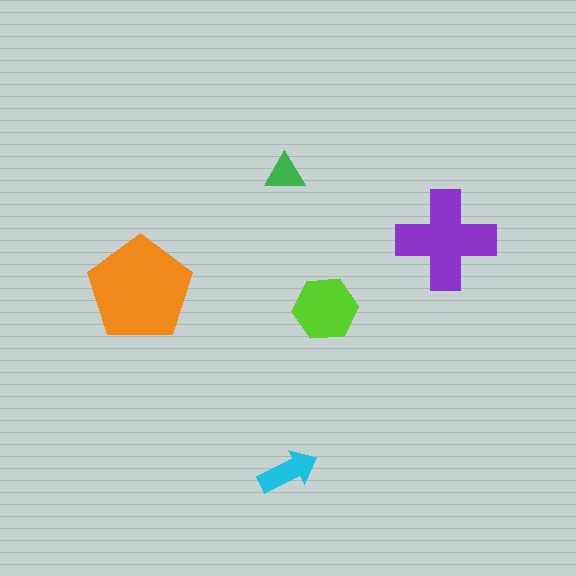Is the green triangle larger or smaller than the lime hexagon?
Smaller.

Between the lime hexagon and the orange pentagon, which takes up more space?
The orange pentagon.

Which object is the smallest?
The green triangle.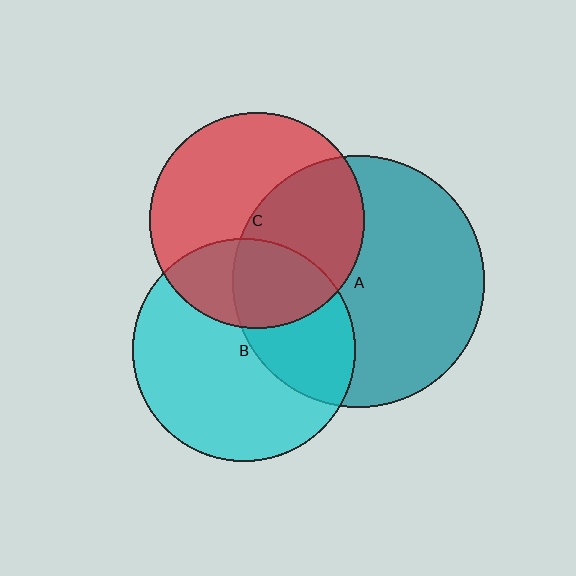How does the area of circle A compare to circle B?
Approximately 1.3 times.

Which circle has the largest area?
Circle A (teal).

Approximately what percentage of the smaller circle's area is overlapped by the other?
Approximately 30%.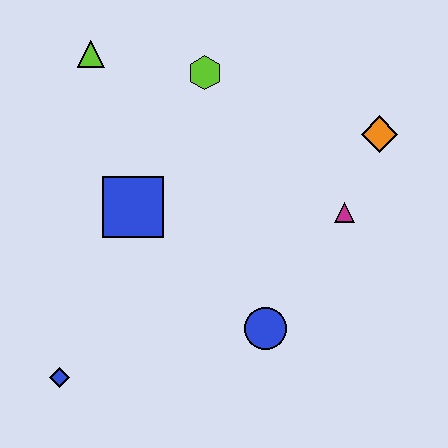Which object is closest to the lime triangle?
The lime hexagon is closest to the lime triangle.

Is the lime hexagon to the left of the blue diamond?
No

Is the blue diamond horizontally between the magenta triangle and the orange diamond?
No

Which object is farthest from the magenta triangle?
The blue diamond is farthest from the magenta triangle.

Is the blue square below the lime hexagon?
Yes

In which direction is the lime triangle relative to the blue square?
The lime triangle is above the blue square.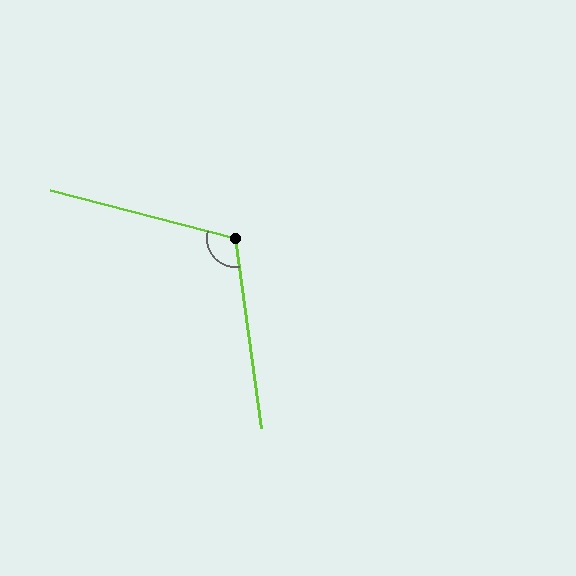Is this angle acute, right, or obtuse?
It is obtuse.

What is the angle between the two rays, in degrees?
Approximately 112 degrees.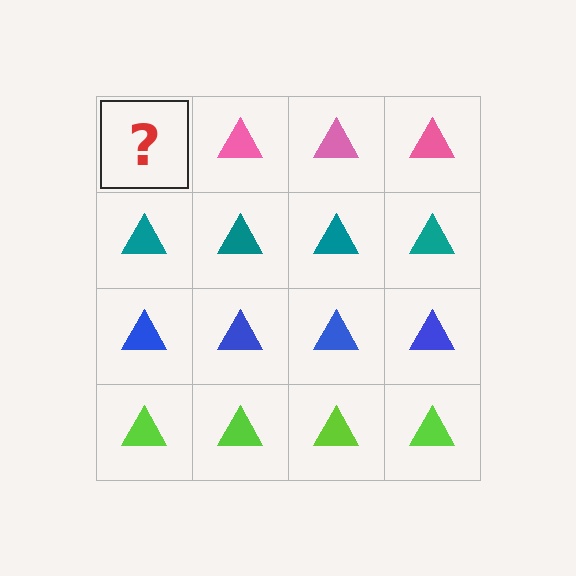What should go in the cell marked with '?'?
The missing cell should contain a pink triangle.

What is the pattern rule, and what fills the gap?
The rule is that each row has a consistent color. The gap should be filled with a pink triangle.